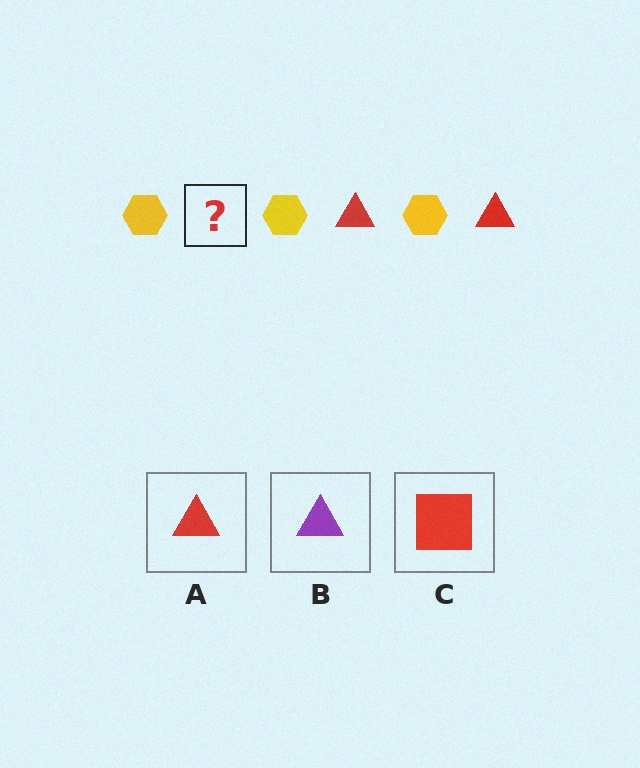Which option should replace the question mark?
Option A.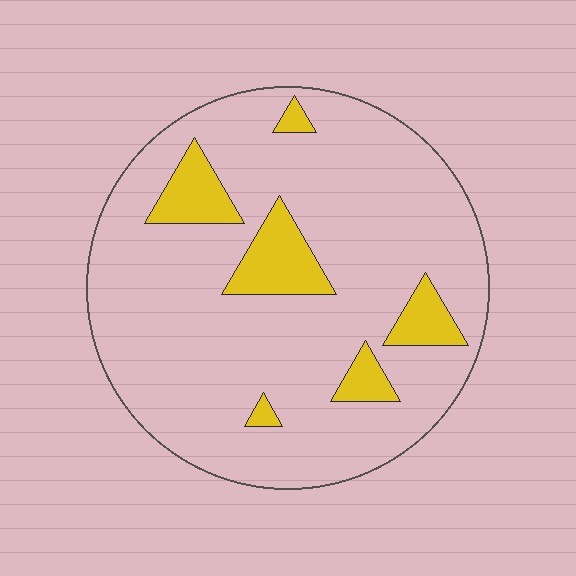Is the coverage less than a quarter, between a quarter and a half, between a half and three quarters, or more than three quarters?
Less than a quarter.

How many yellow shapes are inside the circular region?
6.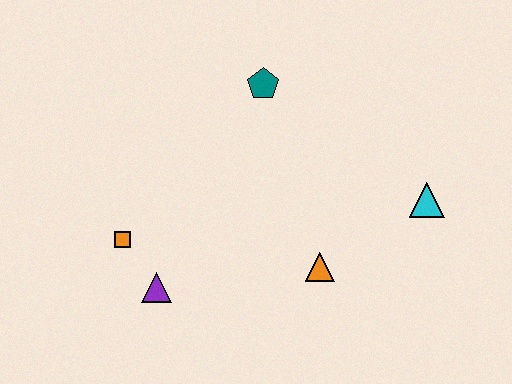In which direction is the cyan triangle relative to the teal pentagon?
The cyan triangle is to the right of the teal pentagon.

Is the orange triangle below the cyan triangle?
Yes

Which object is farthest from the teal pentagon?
The purple triangle is farthest from the teal pentagon.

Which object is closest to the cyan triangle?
The orange triangle is closest to the cyan triangle.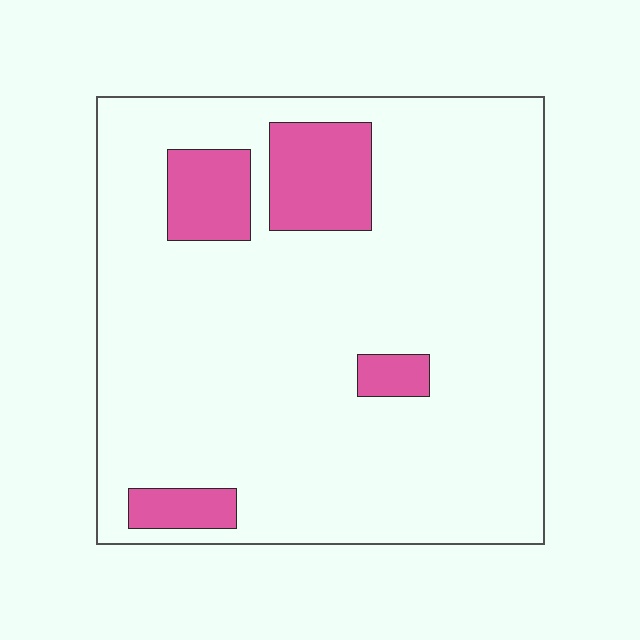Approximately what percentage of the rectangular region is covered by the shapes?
Approximately 15%.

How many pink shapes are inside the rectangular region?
4.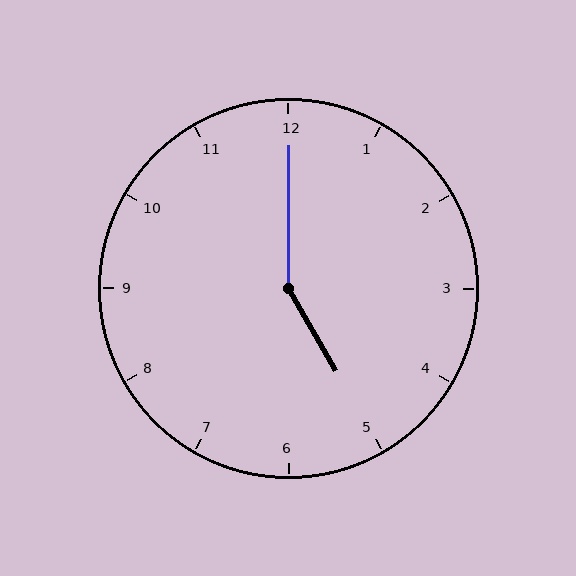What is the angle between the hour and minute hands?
Approximately 150 degrees.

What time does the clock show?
5:00.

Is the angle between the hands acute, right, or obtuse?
It is obtuse.